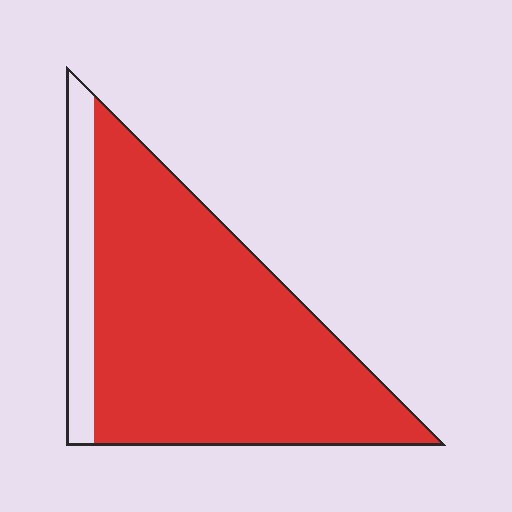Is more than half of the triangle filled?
Yes.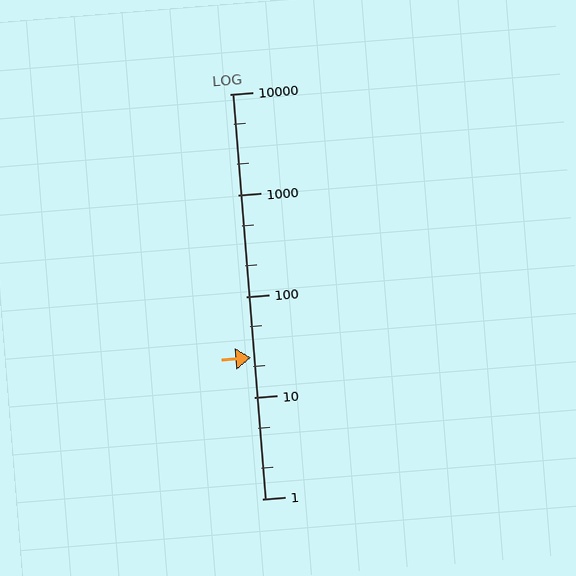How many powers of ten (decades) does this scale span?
The scale spans 4 decades, from 1 to 10000.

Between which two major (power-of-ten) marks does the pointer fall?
The pointer is between 10 and 100.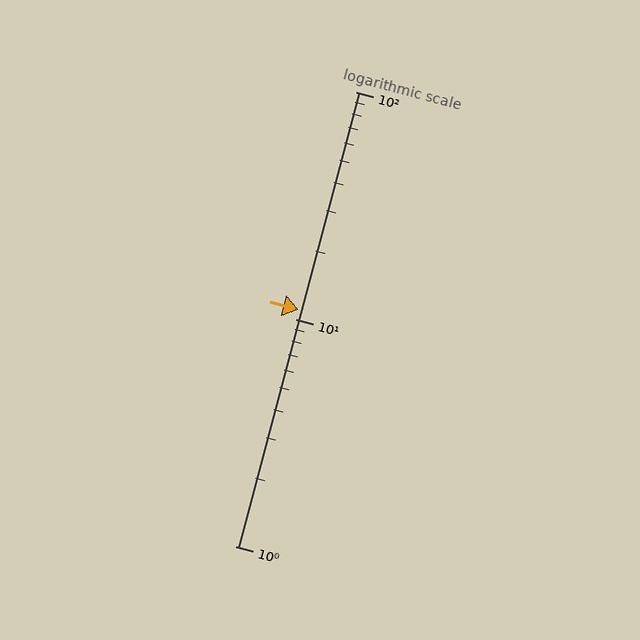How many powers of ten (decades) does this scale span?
The scale spans 2 decades, from 1 to 100.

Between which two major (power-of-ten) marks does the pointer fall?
The pointer is between 10 and 100.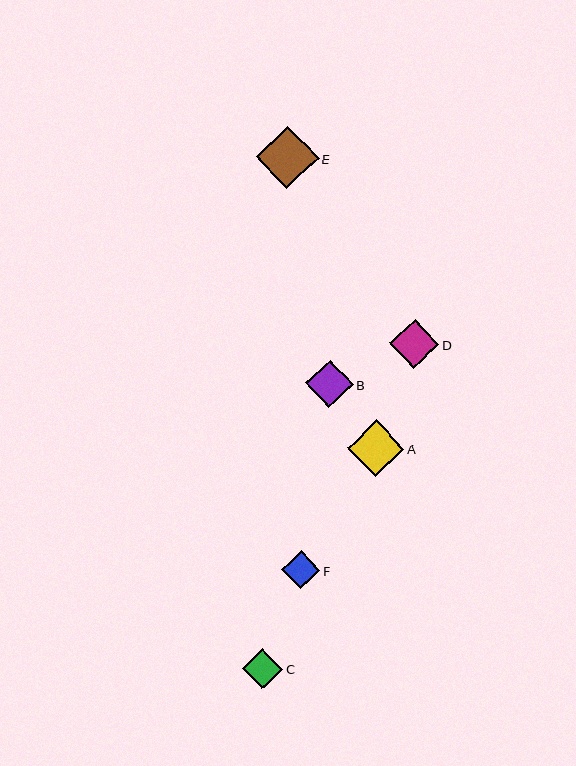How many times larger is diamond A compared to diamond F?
Diamond A is approximately 1.5 times the size of diamond F.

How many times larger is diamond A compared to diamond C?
Diamond A is approximately 1.4 times the size of diamond C.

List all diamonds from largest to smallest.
From largest to smallest: E, A, D, B, C, F.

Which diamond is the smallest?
Diamond F is the smallest with a size of approximately 38 pixels.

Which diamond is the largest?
Diamond E is the largest with a size of approximately 63 pixels.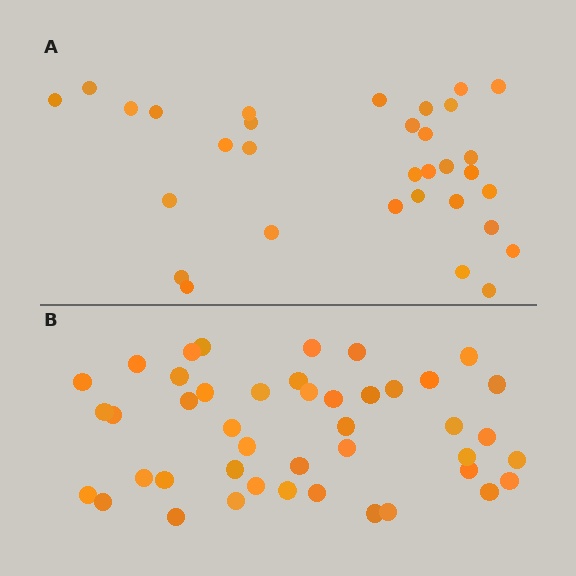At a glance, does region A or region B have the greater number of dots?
Region B (the bottom region) has more dots.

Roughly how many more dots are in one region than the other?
Region B has roughly 12 or so more dots than region A.